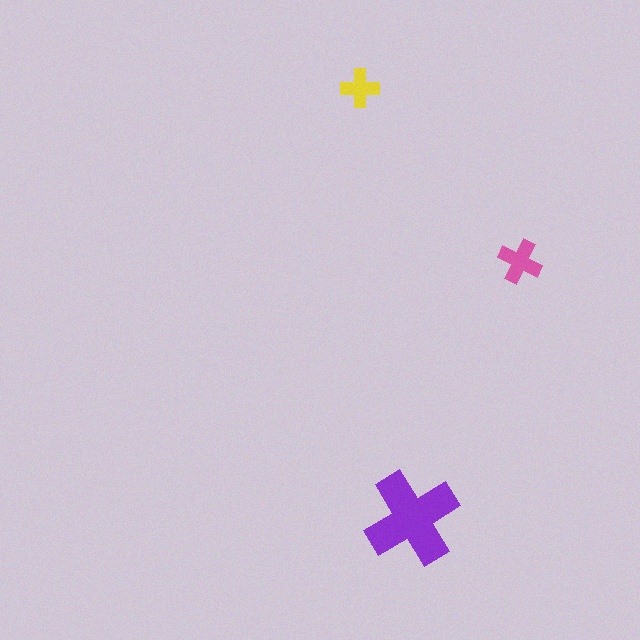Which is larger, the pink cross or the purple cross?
The purple one.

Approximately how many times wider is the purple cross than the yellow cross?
About 2.5 times wider.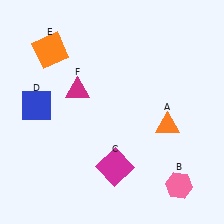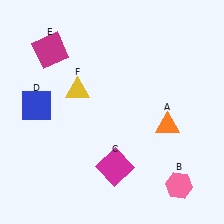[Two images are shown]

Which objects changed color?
E changed from orange to magenta. F changed from magenta to yellow.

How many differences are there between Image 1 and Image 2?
There are 2 differences between the two images.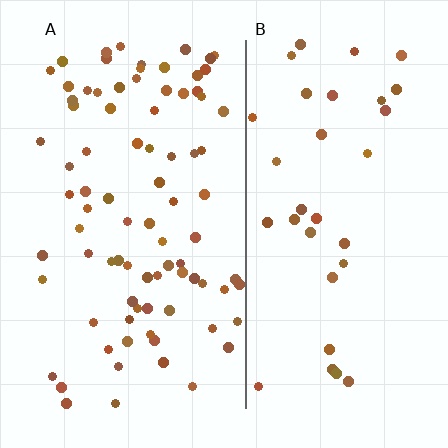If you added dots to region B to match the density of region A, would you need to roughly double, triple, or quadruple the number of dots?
Approximately triple.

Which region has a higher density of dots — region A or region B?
A (the left).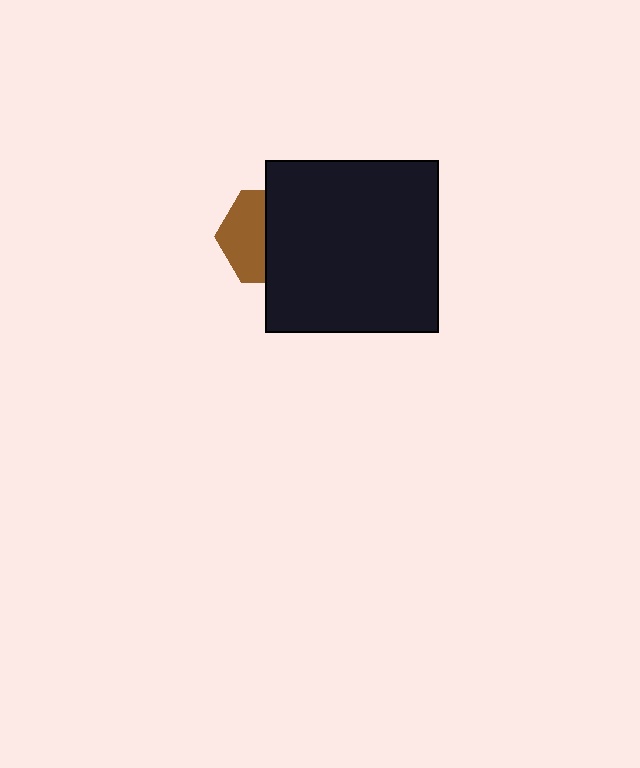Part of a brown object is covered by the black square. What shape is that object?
It is a hexagon.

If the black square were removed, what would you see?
You would see the complete brown hexagon.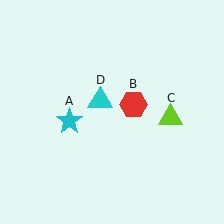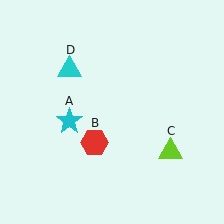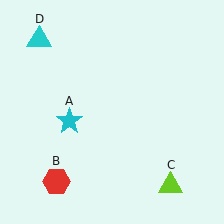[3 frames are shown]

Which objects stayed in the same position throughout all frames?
Cyan star (object A) remained stationary.